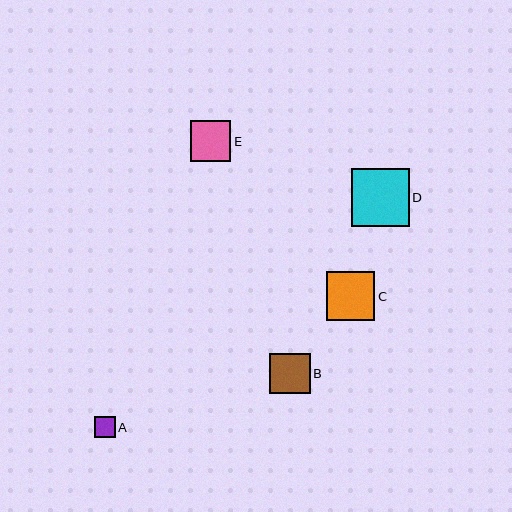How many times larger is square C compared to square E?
Square C is approximately 1.2 times the size of square E.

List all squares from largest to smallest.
From largest to smallest: D, C, E, B, A.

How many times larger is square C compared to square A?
Square C is approximately 2.3 times the size of square A.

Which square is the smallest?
Square A is the smallest with a size of approximately 21 pixels.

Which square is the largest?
Square D is the largest with a size of approximately 58 pixels.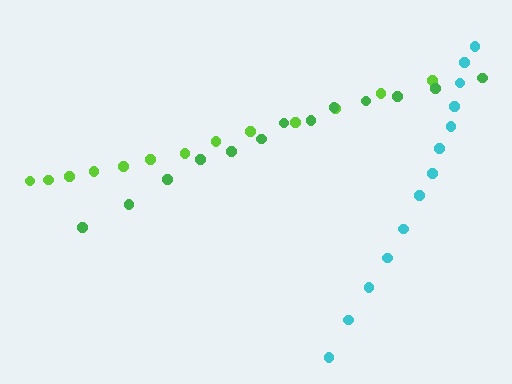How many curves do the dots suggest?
There are 3 distinct paths.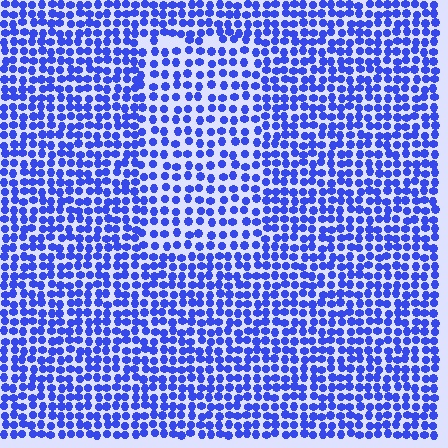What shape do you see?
I see a rectangle.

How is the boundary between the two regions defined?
The boundary is defined by a change in element density (approximately 1.5x ratio). All elements are the same color, size, and shape.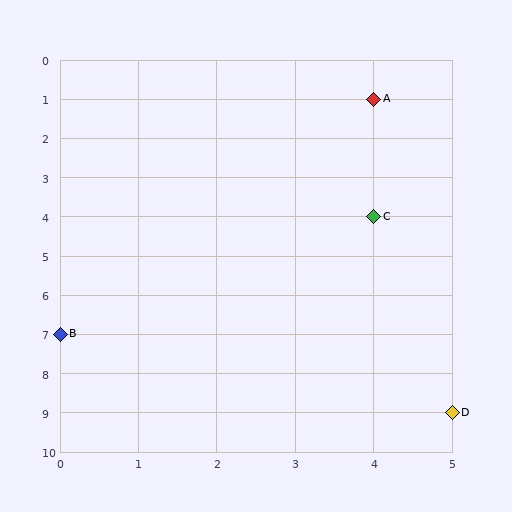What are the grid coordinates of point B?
Point B is at grid coordinates (0, 7).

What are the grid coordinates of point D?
Point D is at grid coordinates (5, 9).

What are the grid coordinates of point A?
Point A is at grid coordinates (4, 1).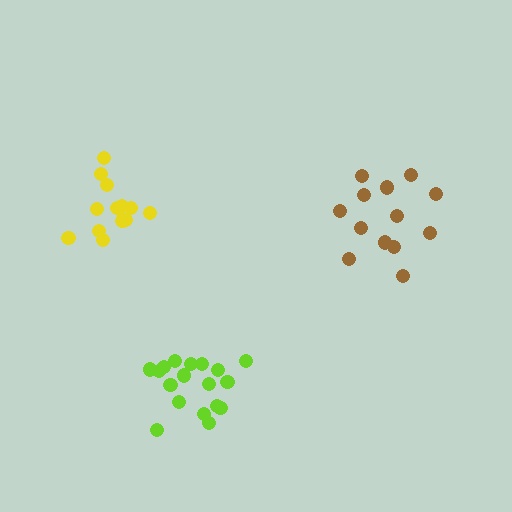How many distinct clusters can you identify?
There are 3 distinct clusters.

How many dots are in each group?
Group 1: 13 dots, Group 2: 18 dots, Group 3: 14 dots (45 total).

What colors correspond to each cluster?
The clusters are colored: brown, lime, yellow.